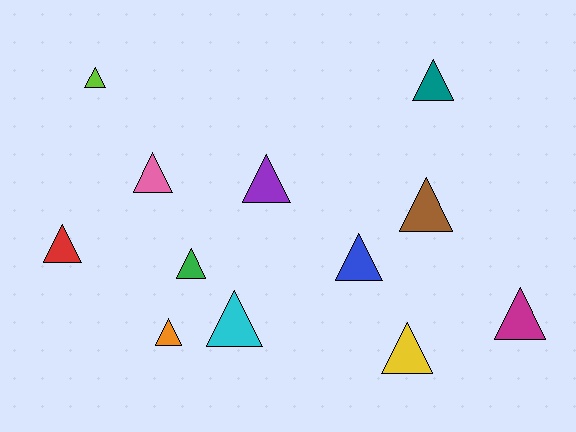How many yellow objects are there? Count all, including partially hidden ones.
There is 1 yellow object.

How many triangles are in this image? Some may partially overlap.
There are 12 triangles.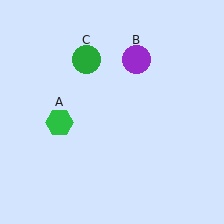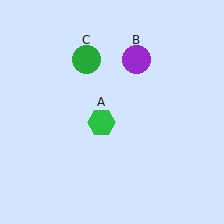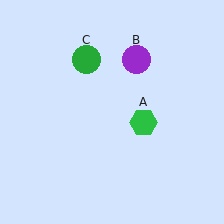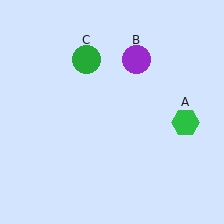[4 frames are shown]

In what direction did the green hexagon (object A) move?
The green hexagon (object A) moved right.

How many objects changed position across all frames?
1 object changed position: green hexagon (object A).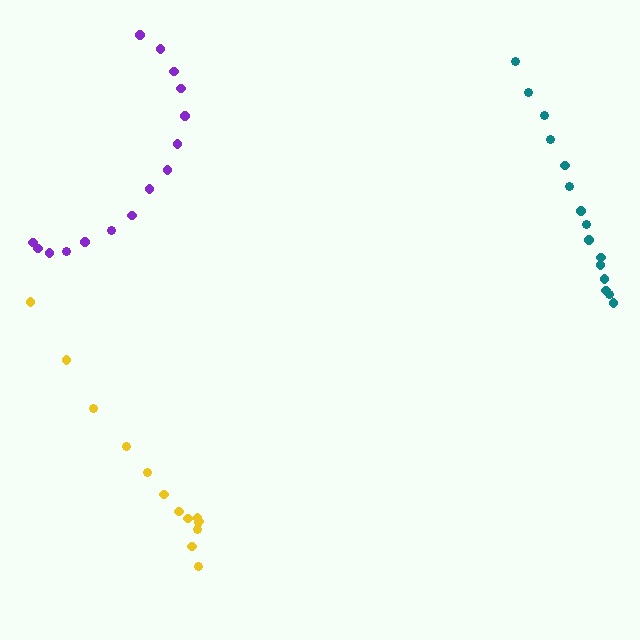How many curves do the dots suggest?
There are 3 distinct paths.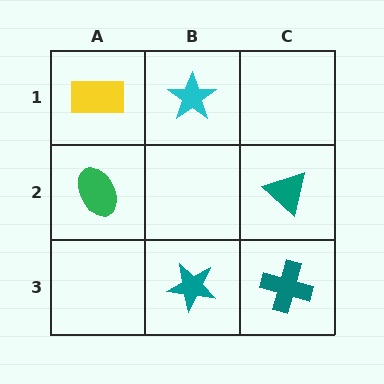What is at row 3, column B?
A teal star.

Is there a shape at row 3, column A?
No, that cell is empty.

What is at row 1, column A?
A yellow rectangle.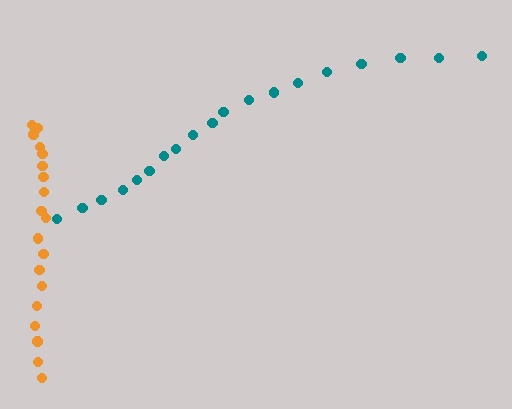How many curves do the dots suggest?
There are 2 distinct paths.